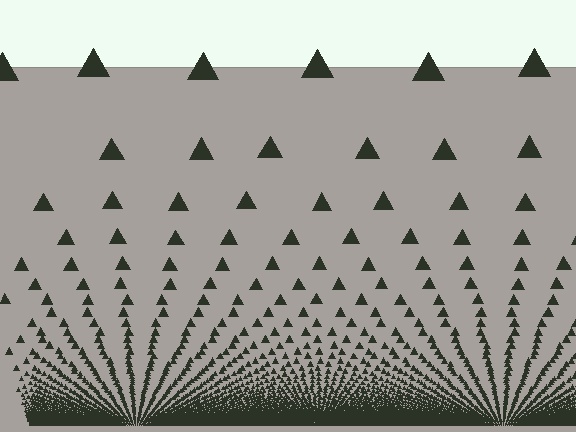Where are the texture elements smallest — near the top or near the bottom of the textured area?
Near the bottom.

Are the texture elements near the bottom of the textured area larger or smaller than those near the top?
Smaller. The gradient is inverted — elements near the bottom are smaller and denser.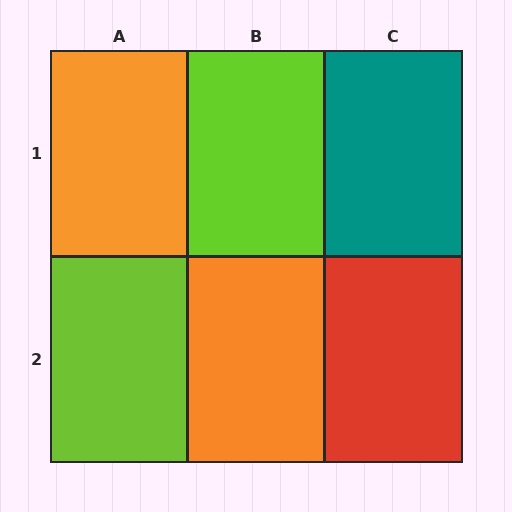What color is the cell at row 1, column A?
Orange.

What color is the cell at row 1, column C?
Teal.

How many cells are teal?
1 cell is teal.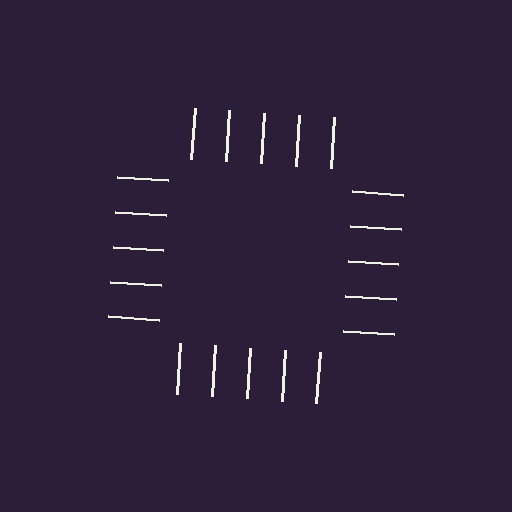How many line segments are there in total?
20 — 5 along each of the 4 edges.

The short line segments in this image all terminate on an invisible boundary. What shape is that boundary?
An illusory square — the line segments terminate on its edges but no continuous stroke is drawn.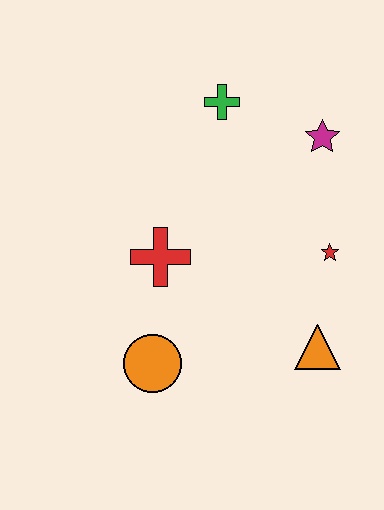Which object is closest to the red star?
The orange triangle is closest to the red star.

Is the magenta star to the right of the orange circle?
Yes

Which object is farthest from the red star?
The orange circle is farthest from the red star.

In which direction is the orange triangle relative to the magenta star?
The orange triangle is below the magenta star.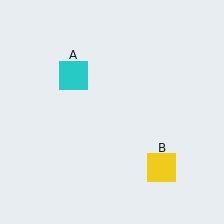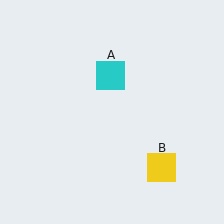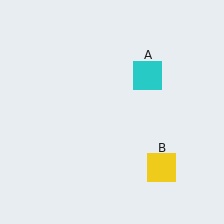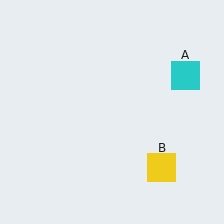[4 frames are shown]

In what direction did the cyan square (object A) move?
The cyan square (object A) moved right.